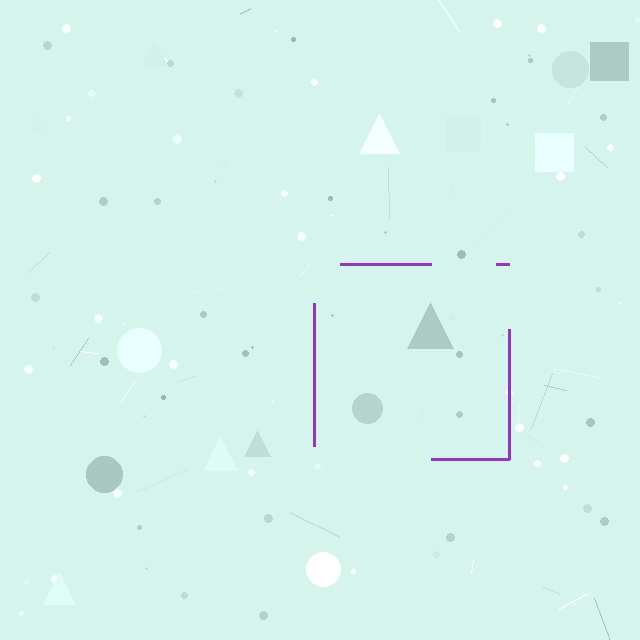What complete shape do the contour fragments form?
The contour fragments form a square.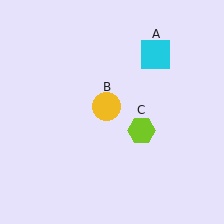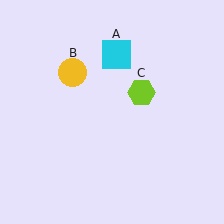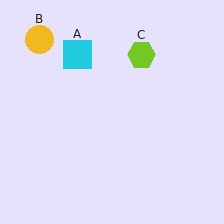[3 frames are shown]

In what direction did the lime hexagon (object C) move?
The lime hexagon (object C) moved up.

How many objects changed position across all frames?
3 objects changed position: cyan square (object A), yellow circle (object B), lime hexagon (object C).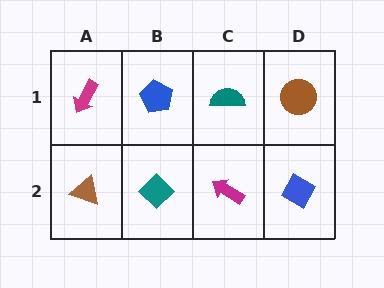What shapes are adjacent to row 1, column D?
A blue diamond (row 2, column D), a teal semicircle (row 1, column C).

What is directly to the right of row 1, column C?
A brown circle.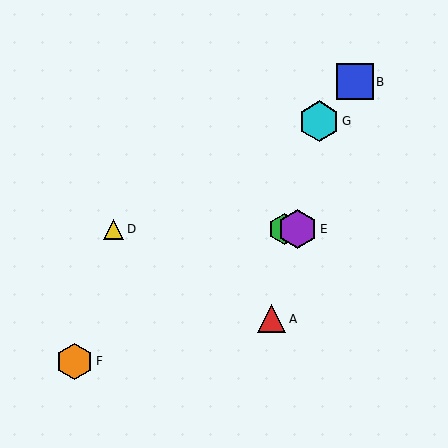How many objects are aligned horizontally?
3 objects (C, D, E) are aligned horizontally.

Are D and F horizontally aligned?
No, D is at y≈229 and F is at y≈361.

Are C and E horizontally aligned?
Yes, both are at y≈229.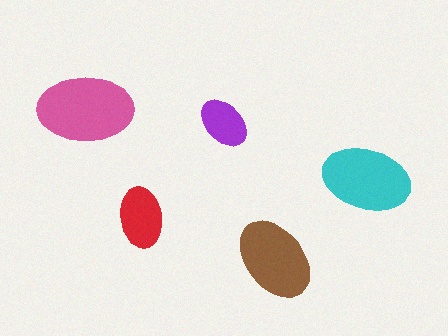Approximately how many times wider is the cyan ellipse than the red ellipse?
About 1.5 times wider.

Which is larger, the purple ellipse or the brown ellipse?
The brown one.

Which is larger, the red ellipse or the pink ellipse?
The pink one.